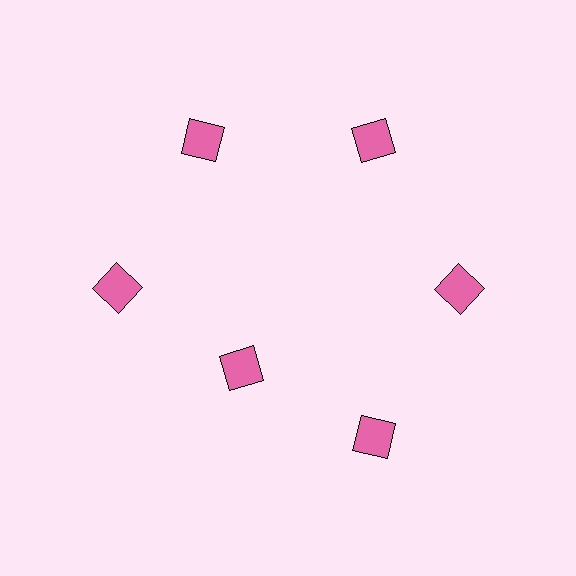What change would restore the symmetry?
The symmetry would be restored by moving it outward, back onto the ring so that all 6 squares sit at equal angles and equal distance from the center.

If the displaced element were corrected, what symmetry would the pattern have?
It would have 6-fold rotational symmetry — the pattern would map onto itself every 60 degrees.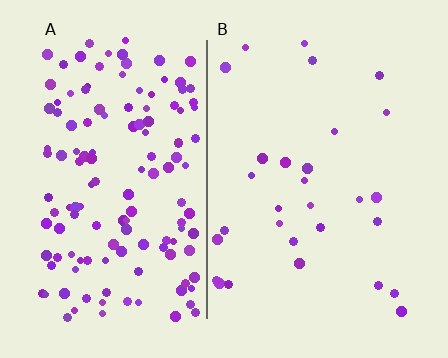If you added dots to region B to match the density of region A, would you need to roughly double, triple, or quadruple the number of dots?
Approximately quadruple.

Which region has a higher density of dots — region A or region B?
A (the left).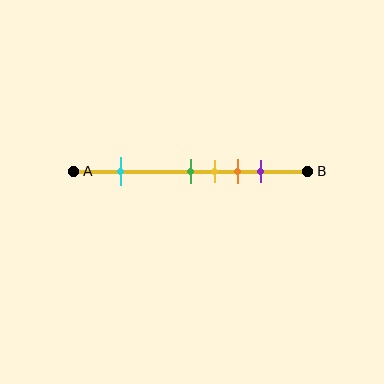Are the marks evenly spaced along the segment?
No, the marks are not evenly spaced.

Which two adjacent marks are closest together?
The green and yellow marks are the closest adjacent pair.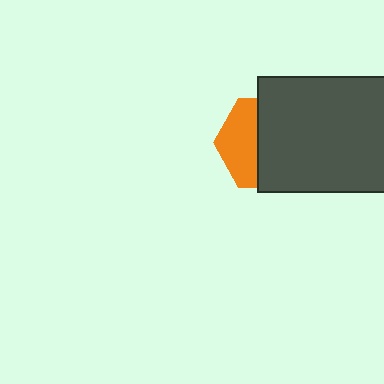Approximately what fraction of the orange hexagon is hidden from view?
Roughly 59% of the orange hexagon is hidden behind the dark gray rectangle.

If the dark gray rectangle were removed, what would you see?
You would see the complete orange hexagon.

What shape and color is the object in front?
The object in front is a dark gray rectangle.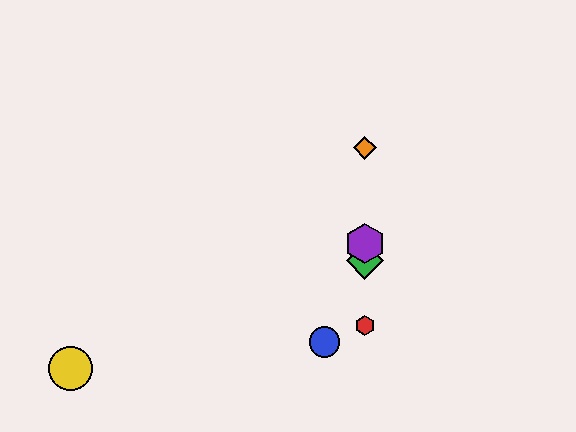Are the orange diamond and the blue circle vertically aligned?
No, the orange diamond is at x≈365 and the blue circle is at x≈325.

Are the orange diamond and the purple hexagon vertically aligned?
Yes, both are at x≈365.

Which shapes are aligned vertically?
The red hexagon, the green diamond, the purple hexagon, the orange diamond are aligned vertically.